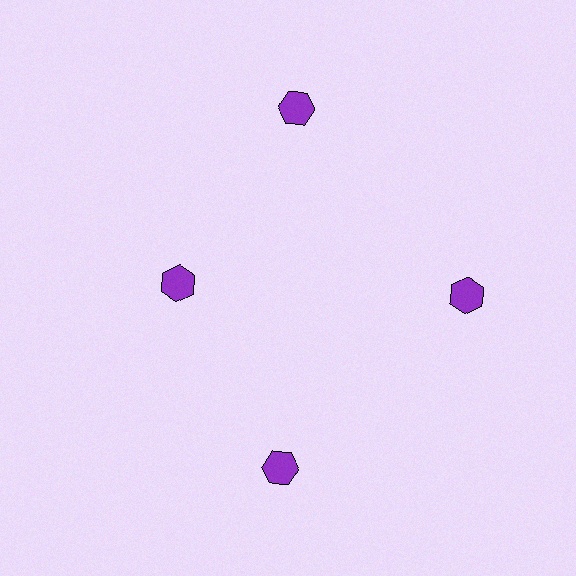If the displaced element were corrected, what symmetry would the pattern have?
It would have 4-fold rotational symmetry — the pattern would map onto itself every 90 degrees.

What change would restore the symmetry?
The symmetry would be restored by moving it outward, back onto the ring so that all 4 hexagons sit at equal angles and equal distance from the center.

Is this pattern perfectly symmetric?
No. The 4 purple hexagons are arranged in a ring, but one element near the 9 o'clock position is pulled inward toward the center, breaking the 4-fold rotational symmetry.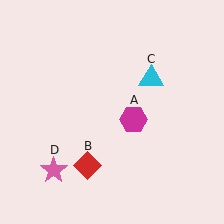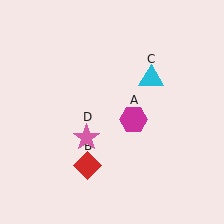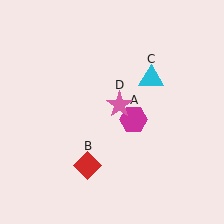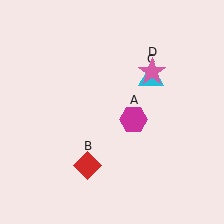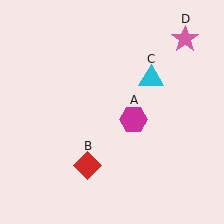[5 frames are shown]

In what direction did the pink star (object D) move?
The pink star (object D) moved up and to the right.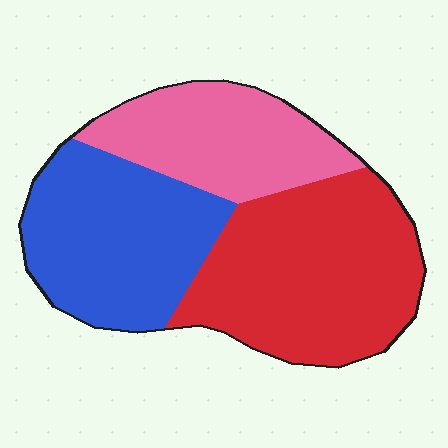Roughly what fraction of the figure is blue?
Blue takes up about one third (1/3) of the figure.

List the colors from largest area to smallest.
From largest to smallest: red, blue, pink.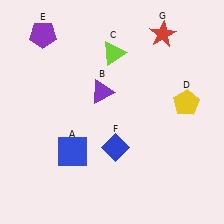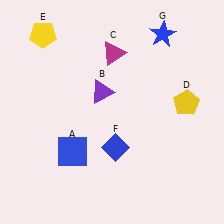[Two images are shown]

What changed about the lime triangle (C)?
In Image 1, C is lime. In Image 2, it changed to magenta.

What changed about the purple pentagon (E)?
In Image 1, E is purple. In Image 2, it changed to yellow.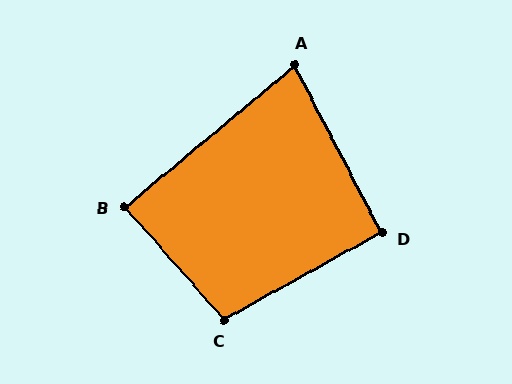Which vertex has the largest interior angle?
C, at approximately 102 degrees.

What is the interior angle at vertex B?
Approximately 88 degrees (approximately right).